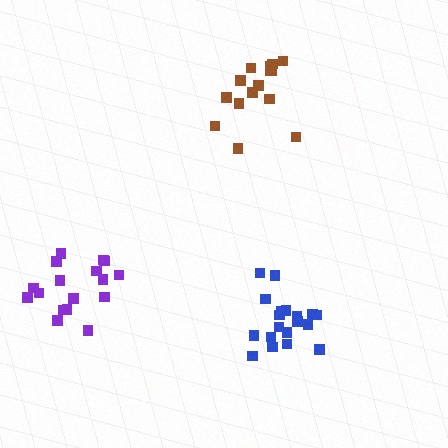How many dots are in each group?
Group 1: 15 dots, Group 2: 17 dots, Group 3: 19 dots (51 total).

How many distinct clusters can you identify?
There are 3 distinct clusters.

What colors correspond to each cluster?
The clusters are colored: brown, purple, blue.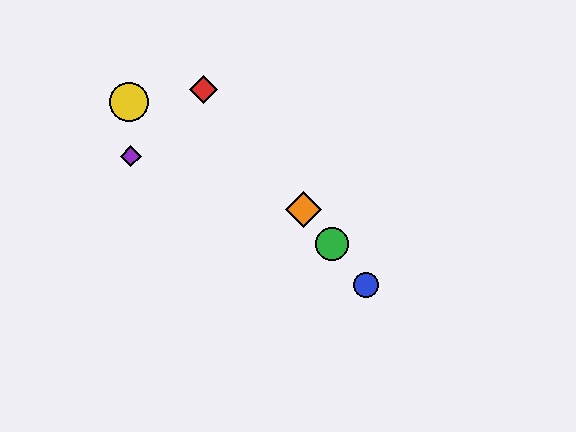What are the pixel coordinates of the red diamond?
The red diamond is at (203, 90).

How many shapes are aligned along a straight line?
4 shapes (the red diamond, the blue circle, the green circle, the orange diamond) are aligned along a straight line.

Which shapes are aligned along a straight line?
The red diamond, the blue circle, the green circle, the orange diamond are aligned along a straight line.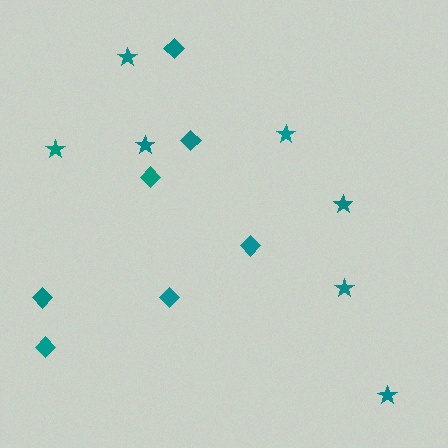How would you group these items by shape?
There are 2 groups: one group of diamonds (7) and one group of stars (7).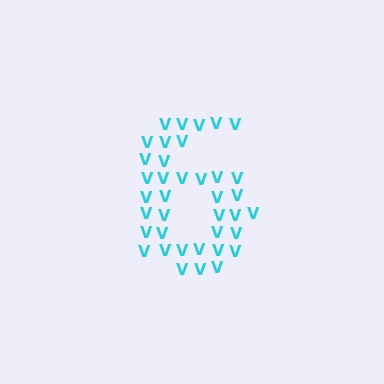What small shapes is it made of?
It is made of small letter V's.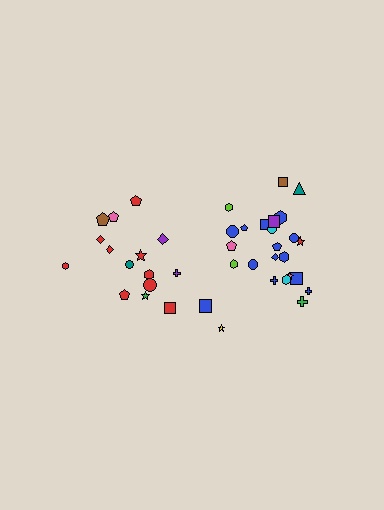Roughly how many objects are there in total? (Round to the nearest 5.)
Roughly 40 objects in total.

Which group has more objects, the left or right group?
The right group.